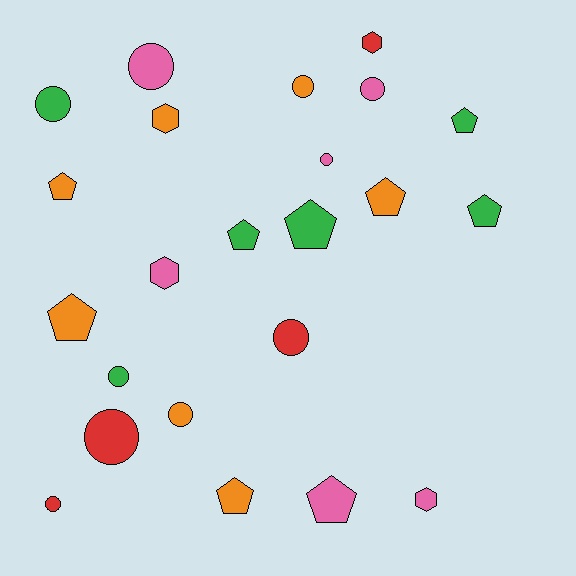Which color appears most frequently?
Orange, with 7 objects.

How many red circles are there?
There are 3 red circles.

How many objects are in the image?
There are 23 objects.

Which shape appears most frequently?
Circle, with 10 objects.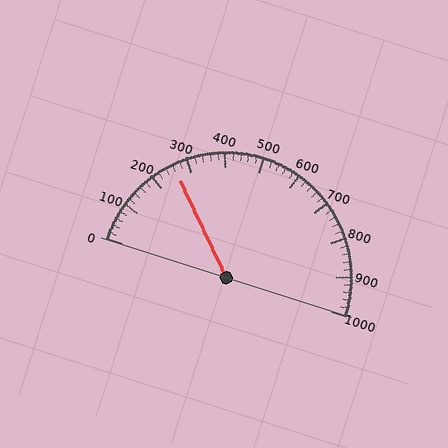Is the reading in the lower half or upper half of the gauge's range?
The reading is in the lower half of the range (0 to 1000).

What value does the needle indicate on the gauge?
The needle indicates approximately 260.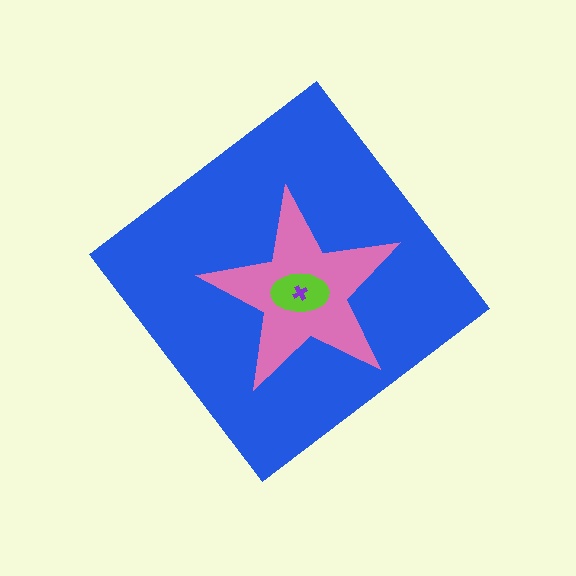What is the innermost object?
The purple cross.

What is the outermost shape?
The blue diamond.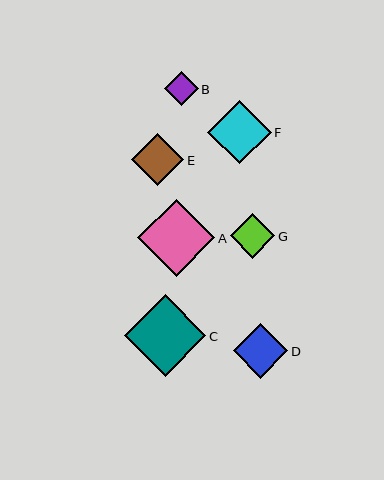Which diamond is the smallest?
Diamond B is the smallest with a size of approximately 34 pixels.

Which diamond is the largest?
Diamond C is the largest with a size of approximately 82 pixels.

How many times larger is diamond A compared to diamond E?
Diamond A is approximately 1.5 times the size of diamond E.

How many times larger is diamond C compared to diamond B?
Diamond C is approximately 2.4 times the size of diamond B.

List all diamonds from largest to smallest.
From largest to smallest: C, A, F, D, E, G, B.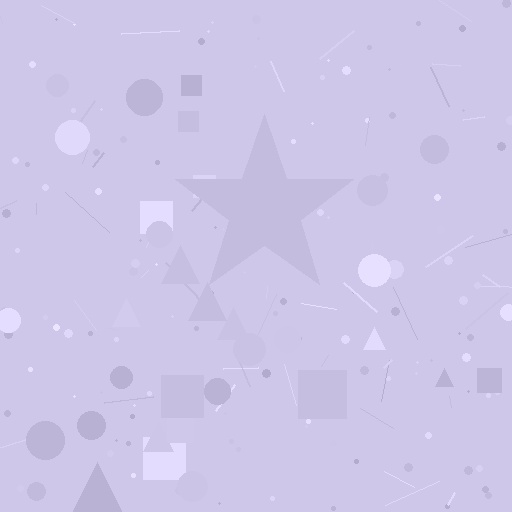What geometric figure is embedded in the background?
A star is embedded in the background.